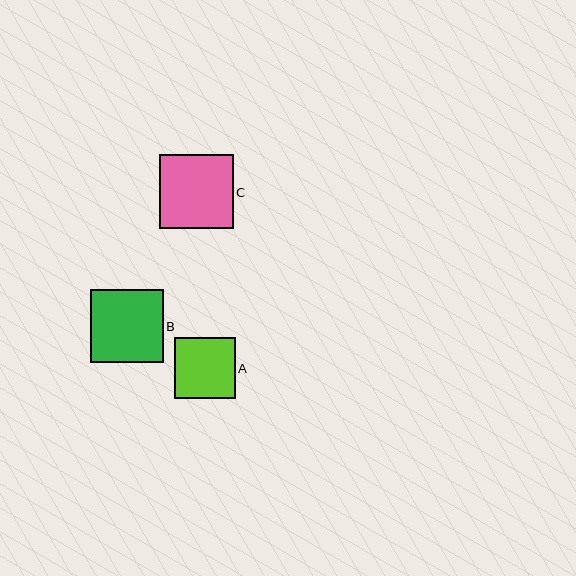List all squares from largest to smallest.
From largest to smallest: C, B, A.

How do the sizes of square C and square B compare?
Square C and square B are approximately the same size.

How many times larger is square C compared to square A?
Square C is approximately 1.2 times the size of square A.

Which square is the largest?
Square C is the largest with a size of approximately 74 pixels.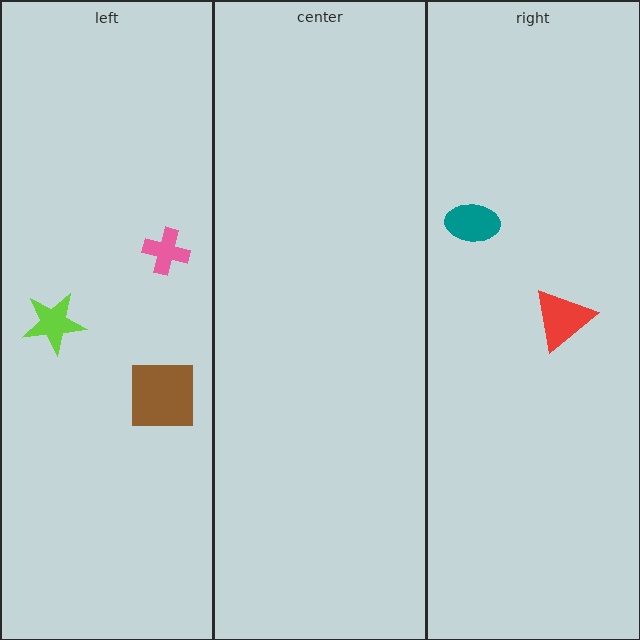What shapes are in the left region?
The lime star, the pink cross, the brown square.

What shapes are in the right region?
The red triangle, the teal ellipse.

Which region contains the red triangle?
The right region.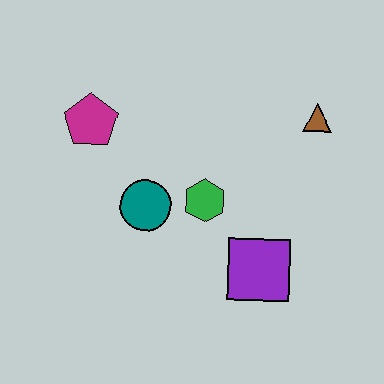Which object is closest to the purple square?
The green hexagon is closest to the purple square.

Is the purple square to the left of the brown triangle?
Yes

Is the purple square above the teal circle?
No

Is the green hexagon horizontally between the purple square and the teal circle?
Yes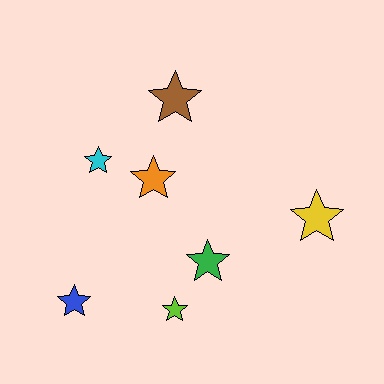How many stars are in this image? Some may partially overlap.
There are 7 stars.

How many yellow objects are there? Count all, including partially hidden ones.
There is 1 yellow object.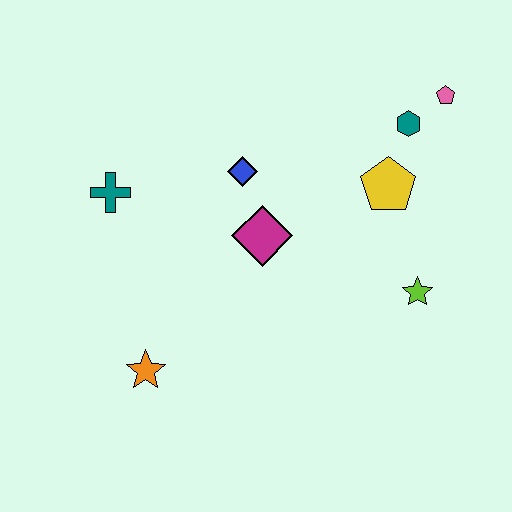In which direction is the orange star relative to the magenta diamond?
The orange star is below the magenta diamond.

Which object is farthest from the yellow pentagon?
The orange star is farthest from the yellow pentagon.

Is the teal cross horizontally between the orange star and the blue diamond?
No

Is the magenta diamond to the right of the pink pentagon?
No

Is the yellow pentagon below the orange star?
No